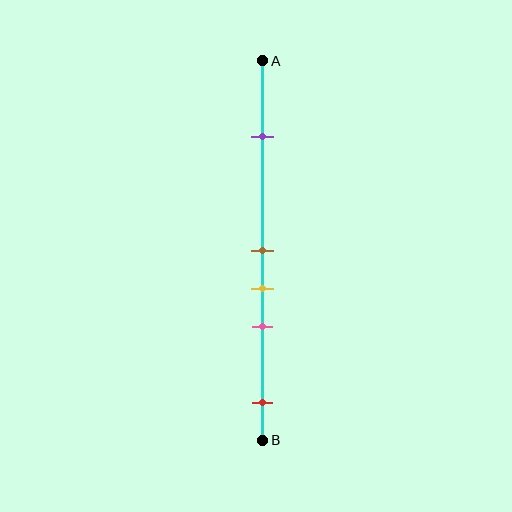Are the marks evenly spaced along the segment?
No, the marks are not evenly spaced.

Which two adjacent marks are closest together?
The brown and yellow marks are the closest adjacent pair.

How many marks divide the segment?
There are 5 marks dividing the segment.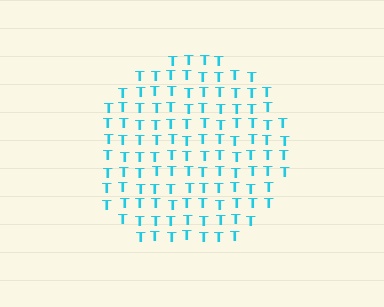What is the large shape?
The large shape is a circle.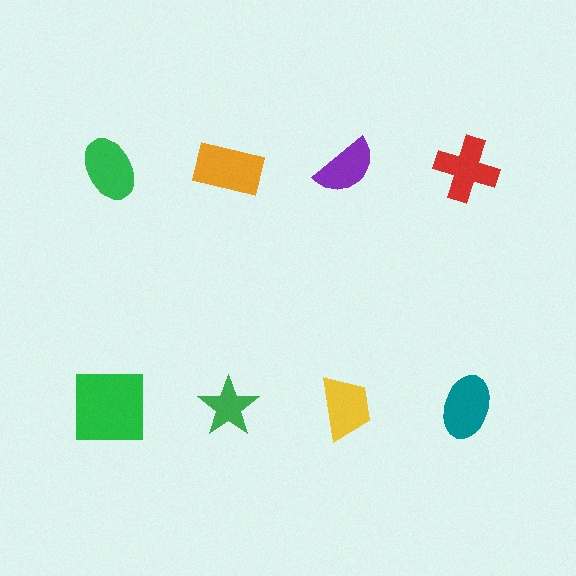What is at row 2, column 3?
A yellow trapezoid.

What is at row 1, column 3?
A purple semicircle.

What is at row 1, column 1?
A green ellipse.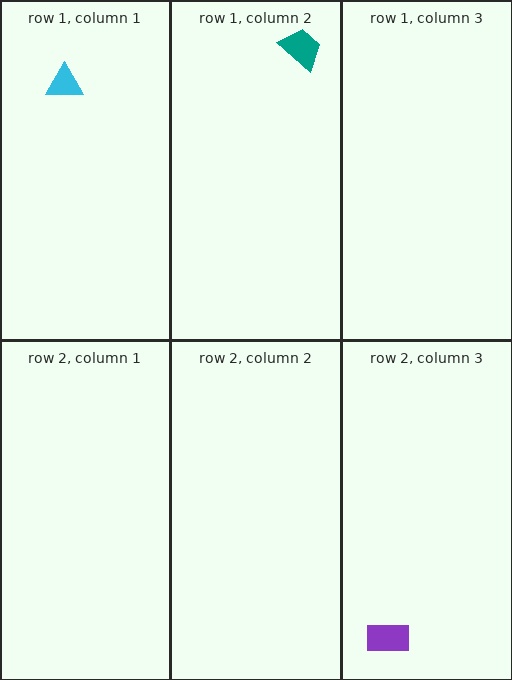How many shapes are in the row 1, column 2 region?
1.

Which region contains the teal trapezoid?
The row 1, column 2 region.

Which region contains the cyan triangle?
The row 1, column 1 region.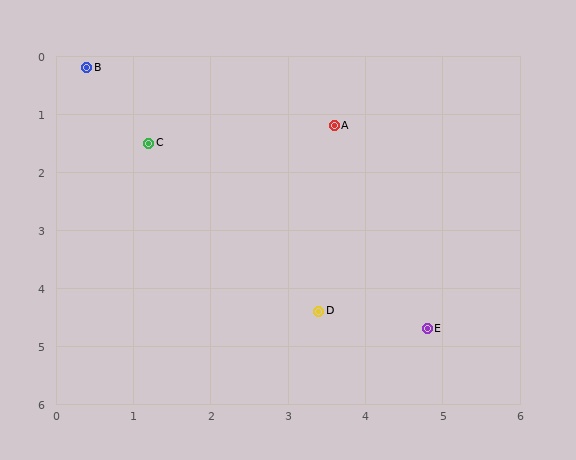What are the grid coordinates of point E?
Point E is at approximately (4.8, 4.7).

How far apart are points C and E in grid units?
Points C and E are about 4.8 grid units apart.